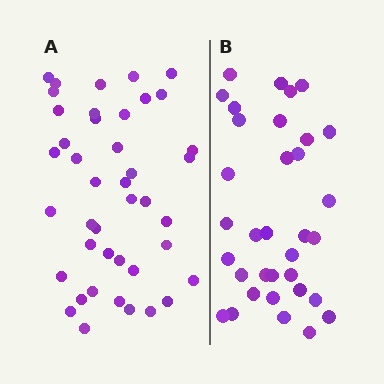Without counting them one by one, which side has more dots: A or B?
Region A (the left region) has more dots.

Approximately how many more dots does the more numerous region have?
Region A has roughly 8 or so more dots than region B.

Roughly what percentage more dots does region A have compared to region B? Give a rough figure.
About 25% more.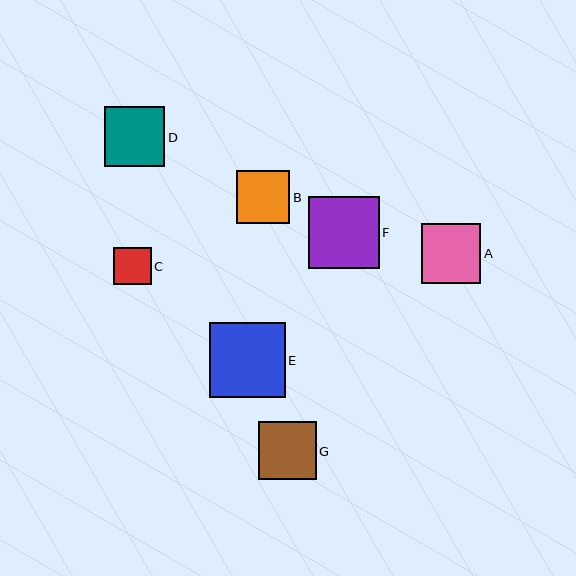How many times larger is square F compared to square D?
Square F is approximately 1.2 times the size of square D.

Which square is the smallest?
Square C is the smallest with a size of approximately 37 pixels.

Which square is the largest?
Square E is the largest with a size of approximately 76 pixels.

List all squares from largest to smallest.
From largest to smallest: E, F, D, A, G, B, C.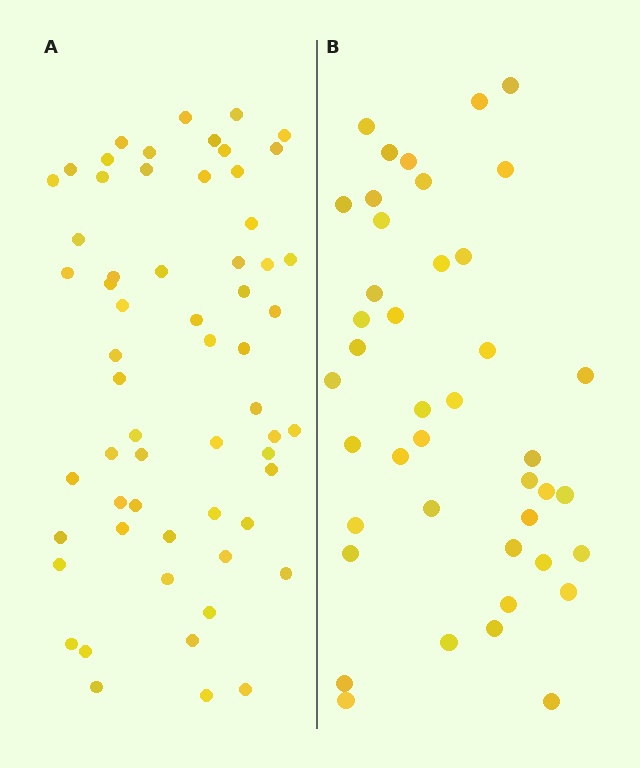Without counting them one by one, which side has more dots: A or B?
Region A (the left region) has more dots.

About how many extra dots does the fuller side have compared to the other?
Region A has approximately 20 more dots than region B.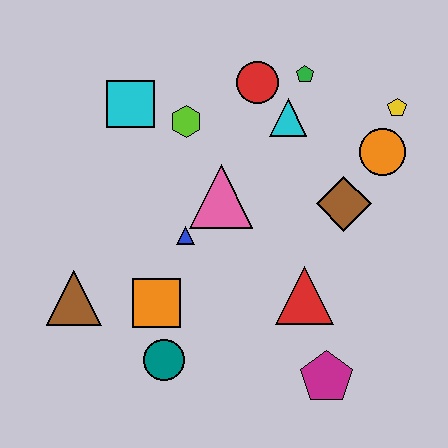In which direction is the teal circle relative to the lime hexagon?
The teal circle is below the lime hexagon.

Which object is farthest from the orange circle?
The brown triangle is farthest from the orange circle.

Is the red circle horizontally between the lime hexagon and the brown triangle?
No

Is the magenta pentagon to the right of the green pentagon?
Yes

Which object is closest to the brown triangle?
The orange square is closest to the brown triangle.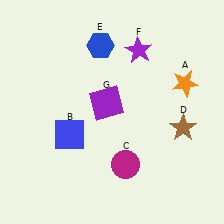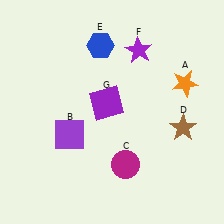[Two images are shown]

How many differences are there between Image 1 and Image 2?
There is 1 difference between the two images.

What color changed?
The square (B) changed from blue in Image 1 to purple in Image 2.